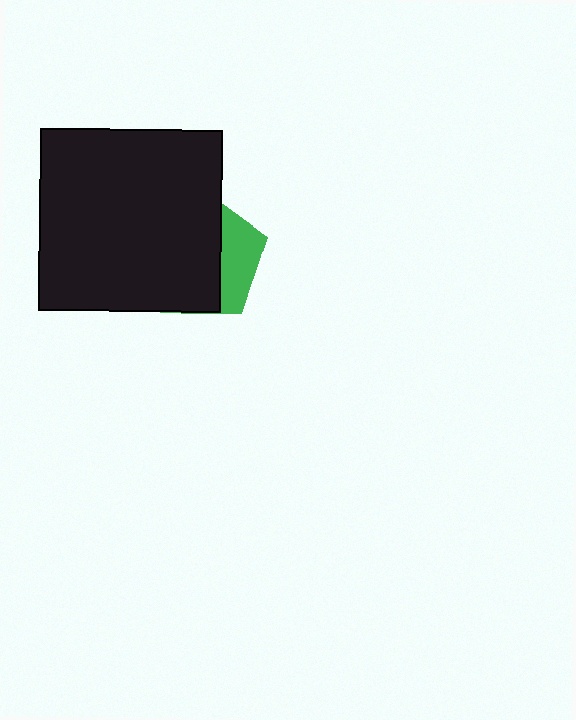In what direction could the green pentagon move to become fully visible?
The green pentagon could move right. That would shift it out from behind the black square entirely.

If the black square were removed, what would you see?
You would see the complete green pentagon.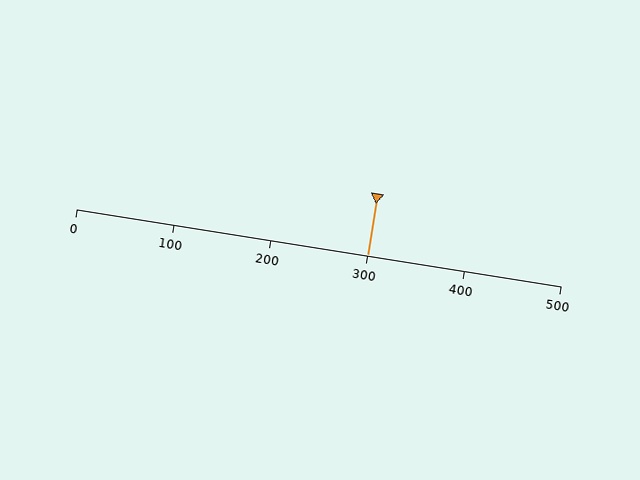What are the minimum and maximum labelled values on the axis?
The axis runs from 0 to 500.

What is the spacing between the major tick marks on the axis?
The major ticks are spaced 100 apart.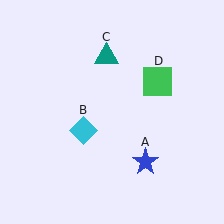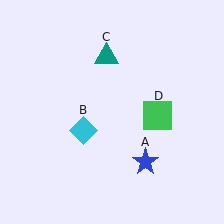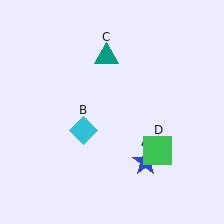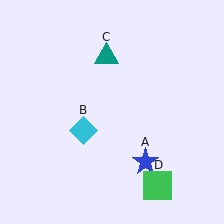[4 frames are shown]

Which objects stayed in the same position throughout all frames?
Blue star (object A) and cyan diamond (object B) and teal triangle (object C) remained stationary.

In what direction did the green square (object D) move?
The green square (object D) moved down.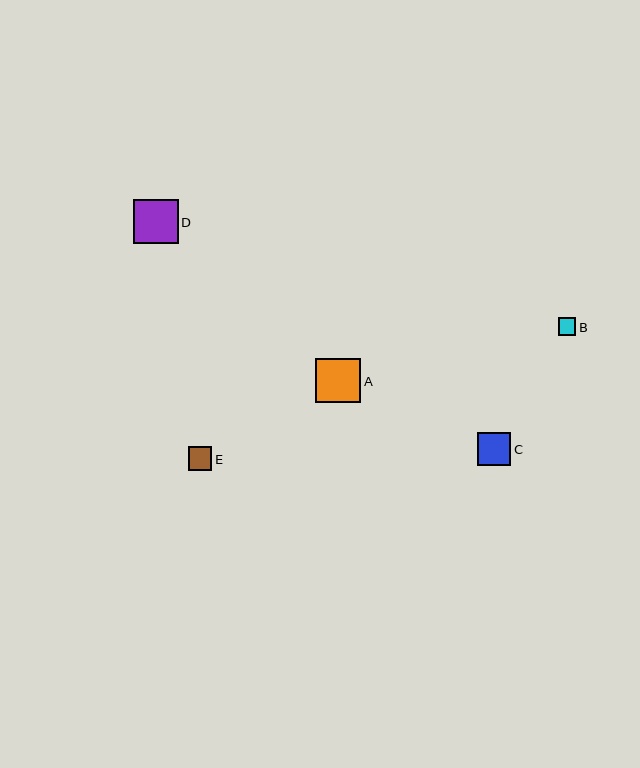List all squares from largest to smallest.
From largest to smallest: A, D, C, E, B.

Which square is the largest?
Square A is the largest with a size of approximately 45 pixels.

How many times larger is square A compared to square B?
Square A is approximately 2.5 times the size of square B.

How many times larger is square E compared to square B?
Square E is approximately 1.3 times the size of square B.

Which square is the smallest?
Square B is the smallest with a size of approximately 18 pixels.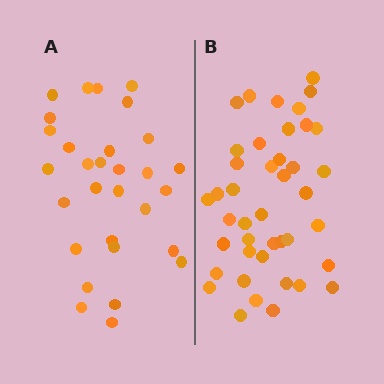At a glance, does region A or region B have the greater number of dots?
Region B (the right region) has more dots.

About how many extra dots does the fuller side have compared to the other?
Region B has roughly 12 or so more dots than region A.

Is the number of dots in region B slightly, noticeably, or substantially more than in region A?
Region B has noticeably more, but not dramatically so. The ratio is roughly 1.4 to 1.